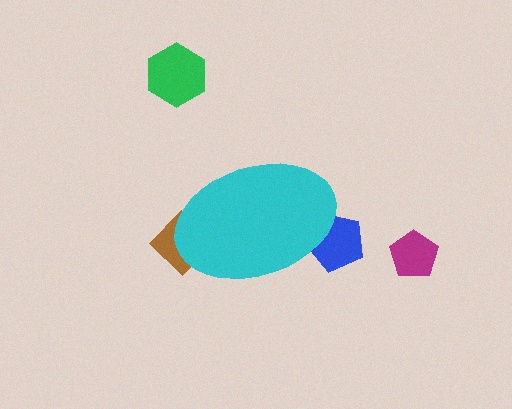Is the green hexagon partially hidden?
No, the green hexagon is fully visible.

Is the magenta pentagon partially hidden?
No, the magenta pentagon is fully visible.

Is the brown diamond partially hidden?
Yes, the brown diamond is partially hidden behind the cyan ellipse.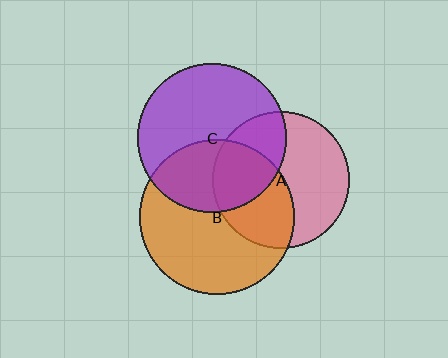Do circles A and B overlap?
Yes.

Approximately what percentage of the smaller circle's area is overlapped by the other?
Approximately 45%.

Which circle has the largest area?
Circle B (orange).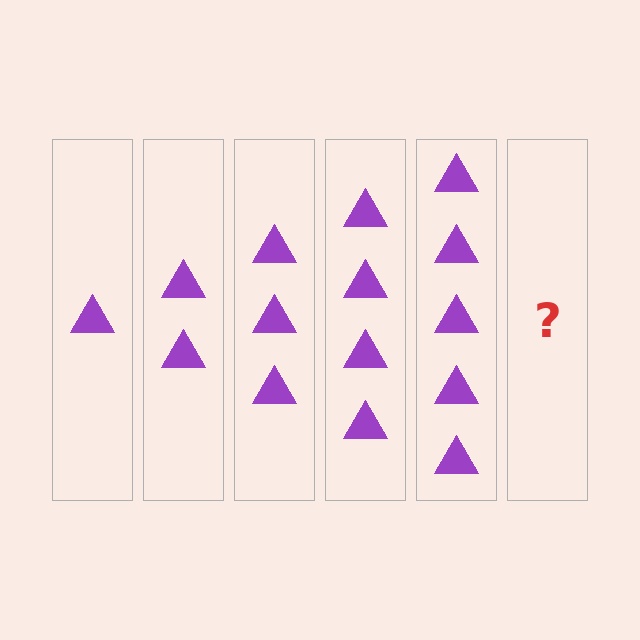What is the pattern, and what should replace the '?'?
The pattern is that each step adds one more triangle. The '?' should be 6 triangles.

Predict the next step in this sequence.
The next step is 6 triangles.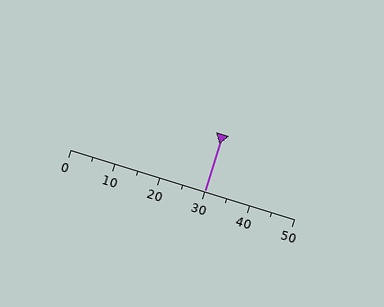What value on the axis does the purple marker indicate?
The marker indicates approximately 30.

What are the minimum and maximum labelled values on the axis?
The axis runs from 0 to 50.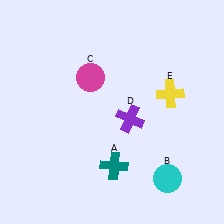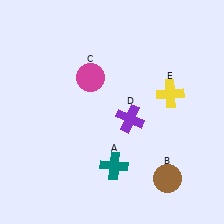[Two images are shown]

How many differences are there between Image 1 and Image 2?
There is 1 difference between the two images.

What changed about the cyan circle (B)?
In Image 1, B is cyan. In Image 2, it changed to brown.